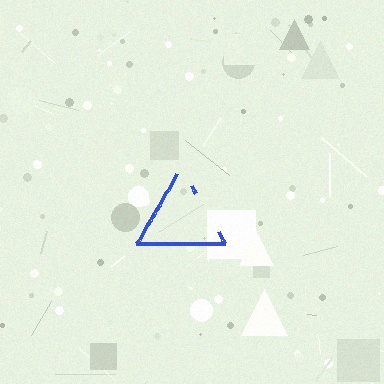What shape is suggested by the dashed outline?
The dashed outline suggests a triangle.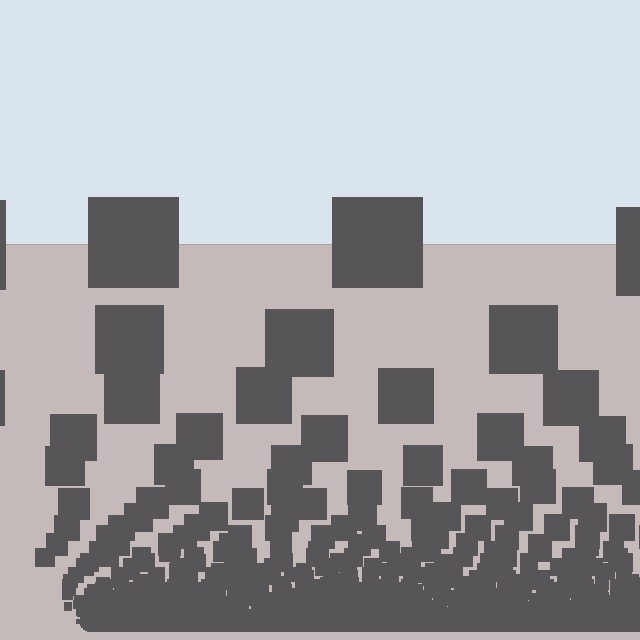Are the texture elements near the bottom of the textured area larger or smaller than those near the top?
Smaller. The gradient is inverted — elements near the bottom are smaller and denser.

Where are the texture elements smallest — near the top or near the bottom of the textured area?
Near the bottom.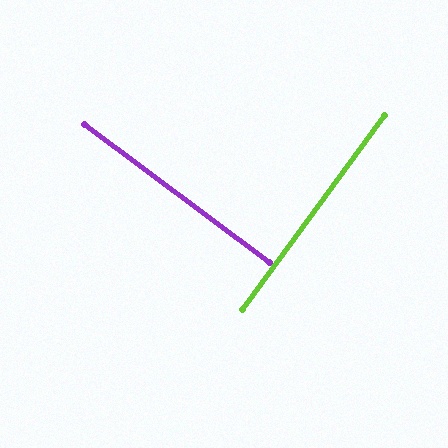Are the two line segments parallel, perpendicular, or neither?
Perpendicular — they meet at approximately 89°.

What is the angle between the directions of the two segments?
Approximately 89 degrees.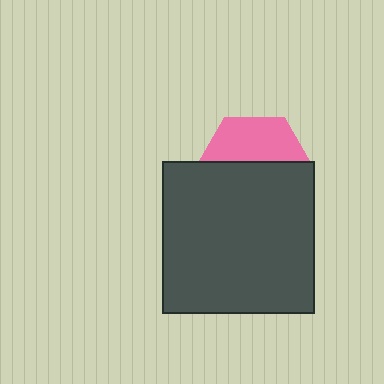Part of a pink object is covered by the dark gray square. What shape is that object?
It is a hexagon.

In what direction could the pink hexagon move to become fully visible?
The pink hexagon could move up. That would shift it out from behind the dark gray square entirely.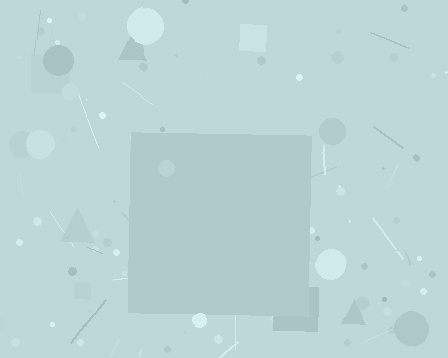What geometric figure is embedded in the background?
A square is embedded in the background.